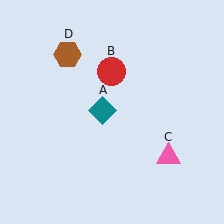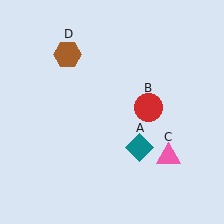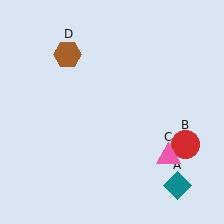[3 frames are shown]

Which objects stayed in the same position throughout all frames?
Pink triangle (object C) and brown hexagon (object D) remained stationary.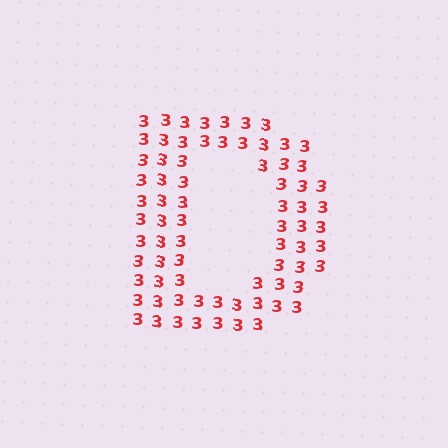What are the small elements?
The small elements are digit 3's.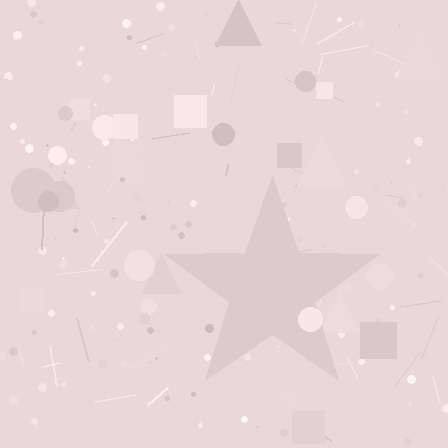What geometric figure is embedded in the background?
A star is embedded in the background.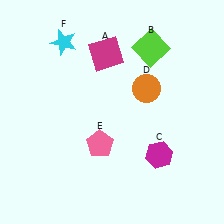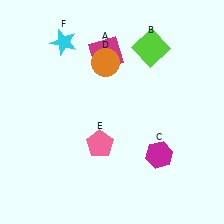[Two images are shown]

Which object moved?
The orange circle (D) moved left.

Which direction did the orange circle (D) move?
The orange circle (D) moved left.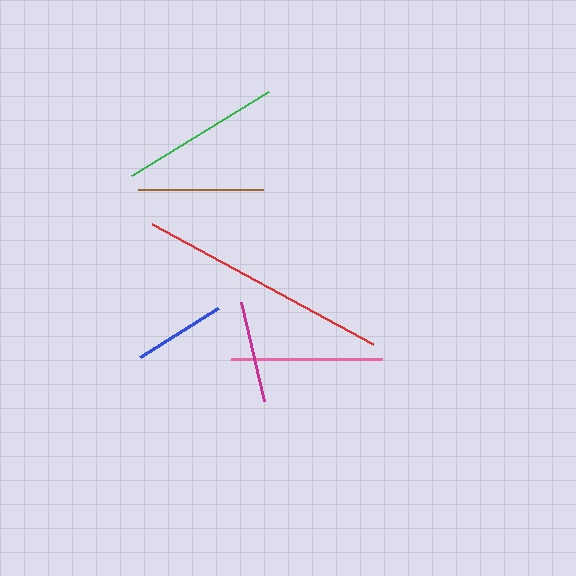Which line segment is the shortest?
The blue line is the shortest at approximately 93 pixels.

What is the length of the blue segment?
The blue segment is approximately 93 pixels long.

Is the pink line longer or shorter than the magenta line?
The pink line is longer than the magenta line.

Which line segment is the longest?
The red line is the longest at approximately 252 pixels.